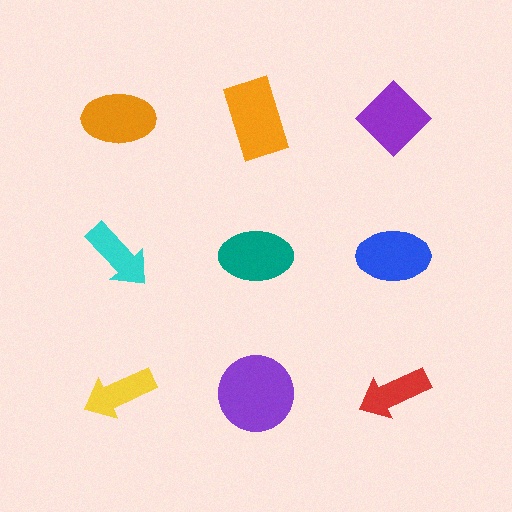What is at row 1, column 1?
An orange ellipse.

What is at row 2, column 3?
A blue ellipse.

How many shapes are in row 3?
3 shapes.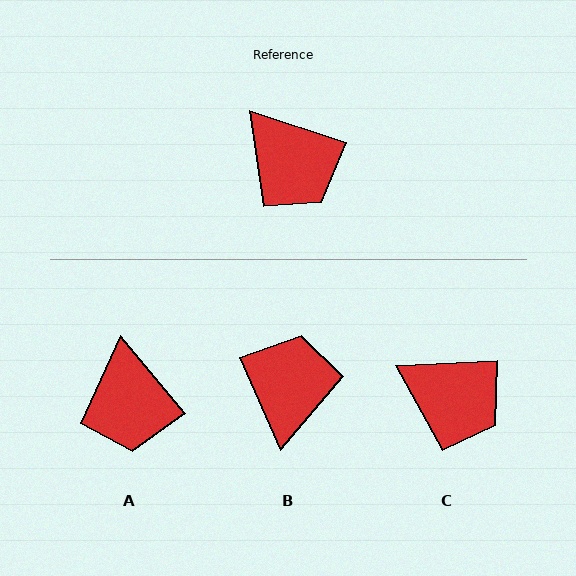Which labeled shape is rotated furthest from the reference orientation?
B, about 132 degrees away.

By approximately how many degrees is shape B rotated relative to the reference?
Approximately 132 degrees counter-clockwise.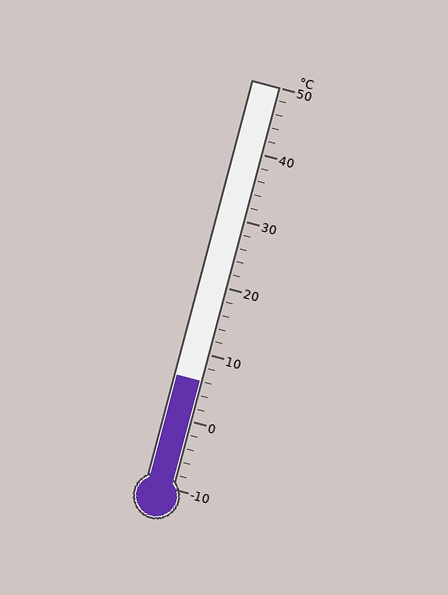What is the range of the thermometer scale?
The thermometer scale ranges from -10°C to 50°C.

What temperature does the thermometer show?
The thermometer shows approximately 6°C.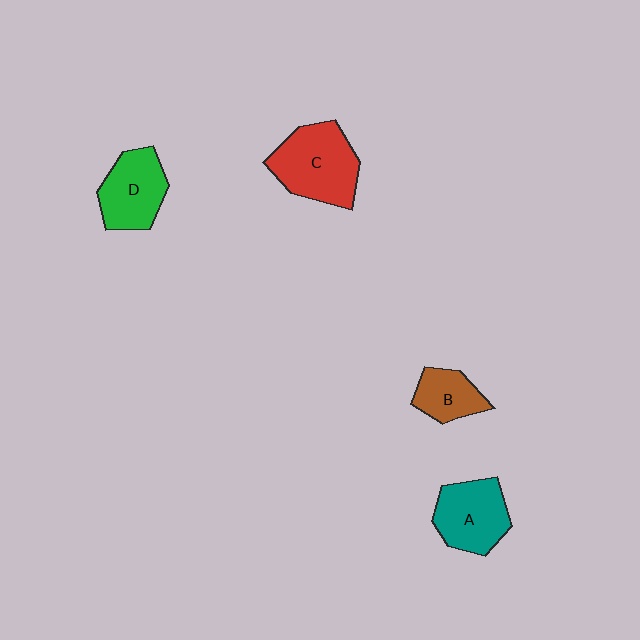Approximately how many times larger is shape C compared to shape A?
Approximately 1.3 times.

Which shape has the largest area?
Shape C (red).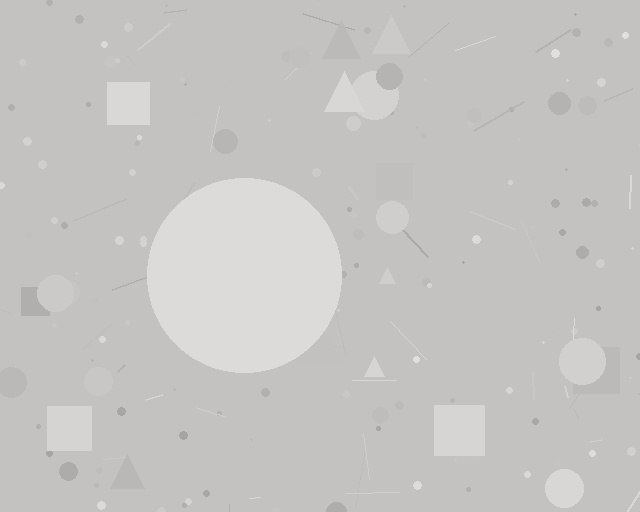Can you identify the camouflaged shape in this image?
The camouflaged shape is a circle.